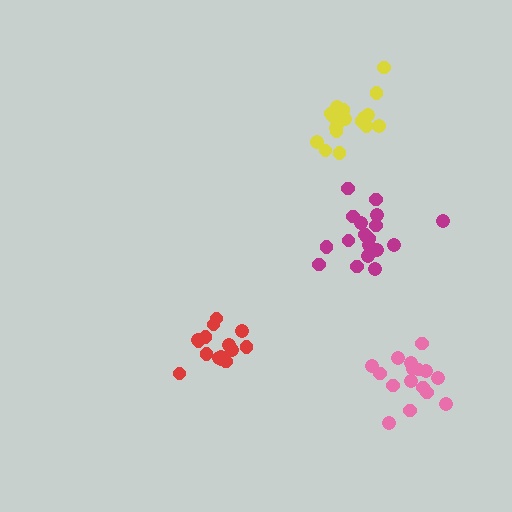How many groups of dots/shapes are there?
There are 4 groups.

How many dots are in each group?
Group 1: 15 dots, Group 2: 16 dots, Group 3: 19 dots, Group 4: 18 dots (68 total).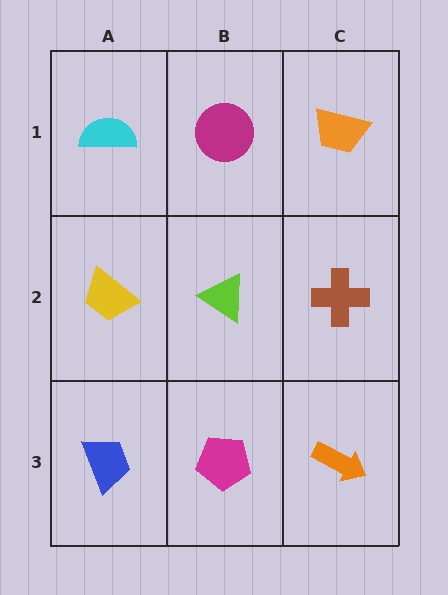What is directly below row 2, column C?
An orange arrow.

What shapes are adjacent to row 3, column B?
A lime triangle (row 2, column B), a blue trapezoid (row 3, column A), an orange arrow (row 3, column C).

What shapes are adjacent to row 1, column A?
A yellow trapezoid (row 2, column A), a magenta circle (row 1, column B).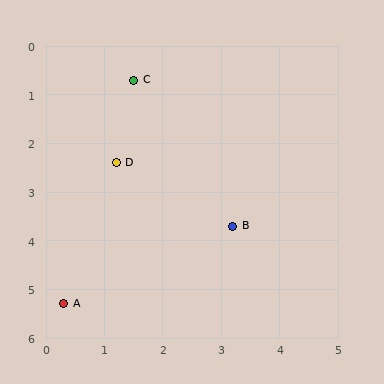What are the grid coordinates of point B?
Point B is at approximately (3.2, 3.7).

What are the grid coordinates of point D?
Point D is at approximately (1.2, 2.4).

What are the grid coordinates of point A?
Point A is at approximately (0.3, 5.3).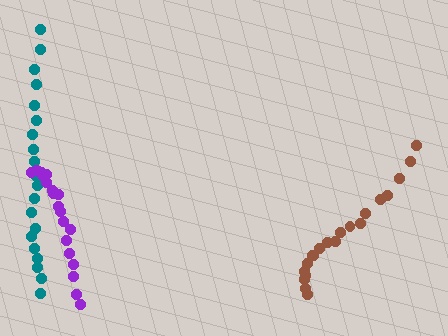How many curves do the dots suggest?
There are 3 distinct paths.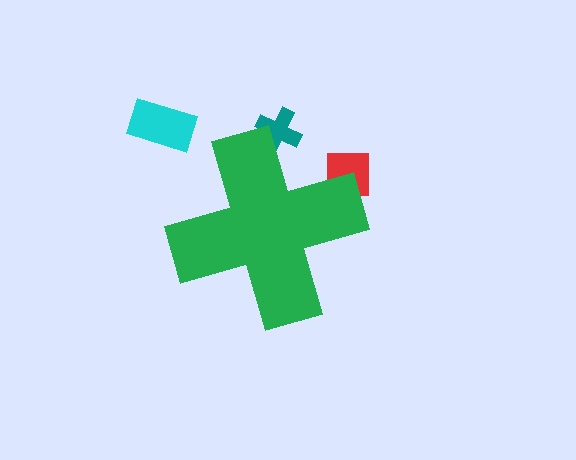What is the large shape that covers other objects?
A green cross.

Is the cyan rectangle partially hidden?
No, the cyan rectangle is fully visible.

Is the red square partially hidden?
Yes, the red square is partially hidden behind the green cross.